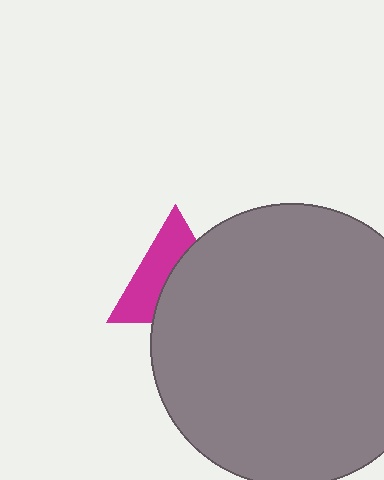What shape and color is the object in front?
The object in front is a gray circle.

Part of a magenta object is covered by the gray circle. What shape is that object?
It is a triangle.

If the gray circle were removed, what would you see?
You would see the complete magenta triangle.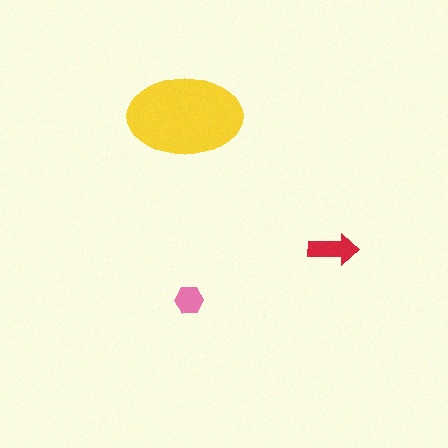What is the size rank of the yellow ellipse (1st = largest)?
1st.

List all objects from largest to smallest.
The yellow ellipse, the red arrow, the pink hexagon.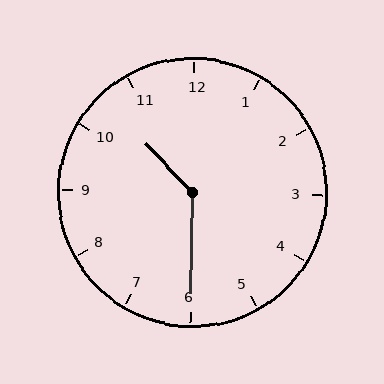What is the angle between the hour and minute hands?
Approximately 135 degrees.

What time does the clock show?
10:30.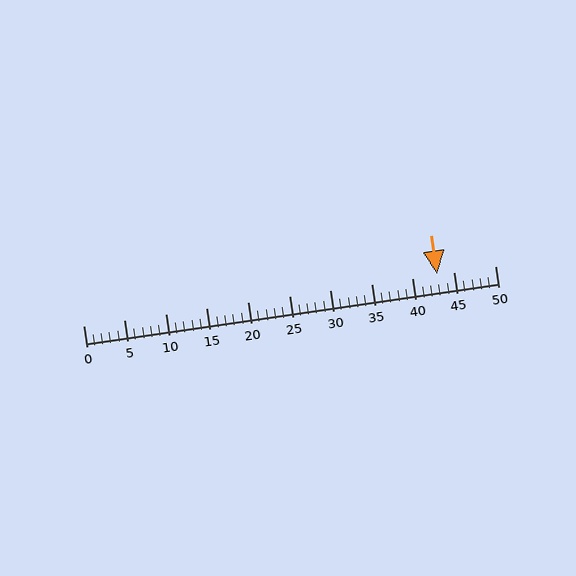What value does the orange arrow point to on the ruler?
The orange arrow points to approximately 43.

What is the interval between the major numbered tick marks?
The major tick marks are spaced 5 units apart.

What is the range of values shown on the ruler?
The ruler shows values from 0 to 50.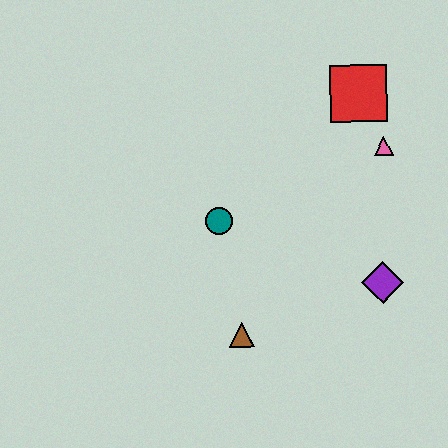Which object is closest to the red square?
The pink triangle is closest to the red square.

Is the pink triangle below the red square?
Yes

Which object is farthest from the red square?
The brown triangle is farthest from the red square.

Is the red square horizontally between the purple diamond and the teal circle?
Yes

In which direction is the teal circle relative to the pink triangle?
The teal circle is to the left of the pink triangle.